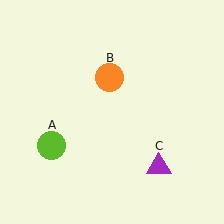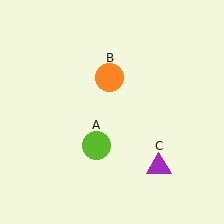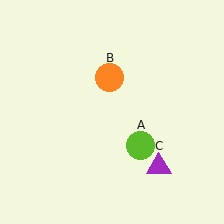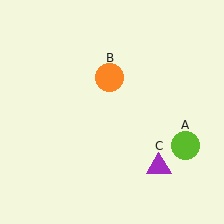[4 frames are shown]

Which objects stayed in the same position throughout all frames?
Orange circle (object B) and purple triangle (object C) remained stationary.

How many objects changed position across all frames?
1 object changed position: lime circle (object A).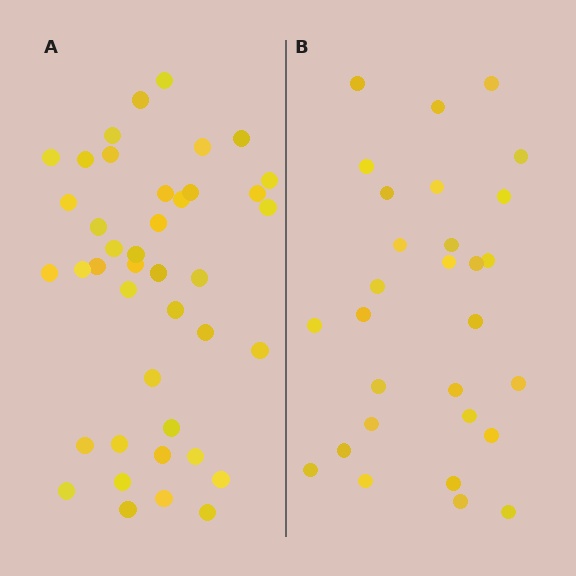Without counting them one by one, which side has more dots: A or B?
Region A (the left region) has more dots.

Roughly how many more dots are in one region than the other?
Region A has roughly 12 or so more dots than region B.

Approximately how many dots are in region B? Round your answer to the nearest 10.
About 30 dots. (The exact count is 29, which rounds to 30.)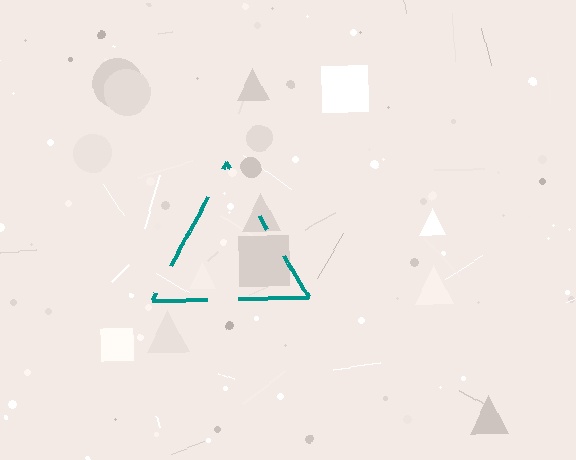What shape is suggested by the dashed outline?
The dashed outline suggests a triangle.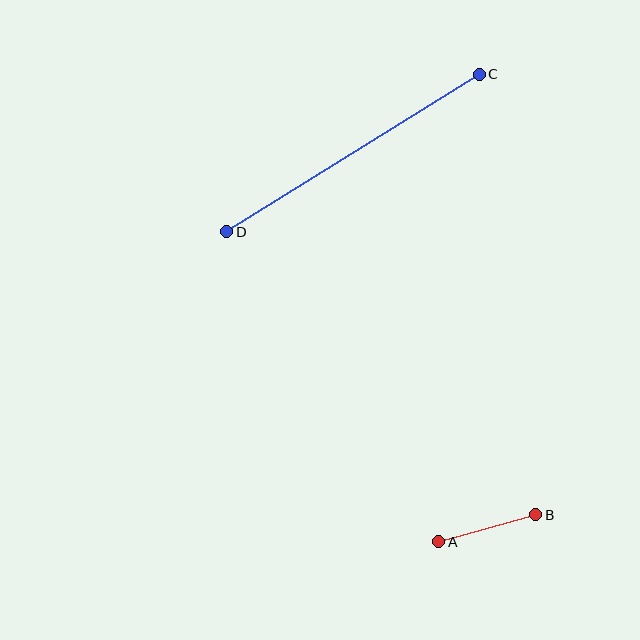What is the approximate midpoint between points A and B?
The midpoint is at approximately (487, 528) pixels.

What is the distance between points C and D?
The distance is approximately 297 pixels.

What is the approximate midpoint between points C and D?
The midpoint is at approximately (353, 153) pixels.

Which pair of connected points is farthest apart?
Points C and D are farthest apart.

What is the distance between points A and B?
The distance is approximately 101 pixels.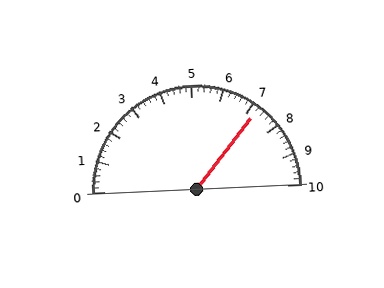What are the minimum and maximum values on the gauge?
The gauge ranges from 0 to 10.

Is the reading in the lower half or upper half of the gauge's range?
The reading is in the upper half of the range (0 to 10).